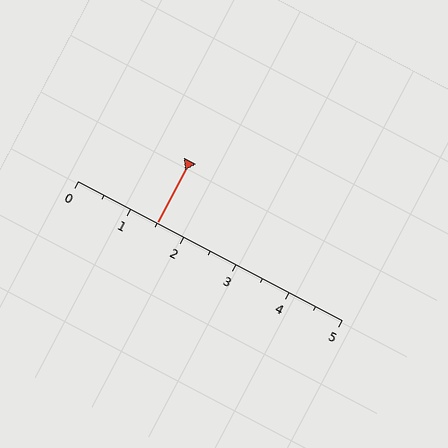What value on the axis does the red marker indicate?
The marker indicates approximately 1.5.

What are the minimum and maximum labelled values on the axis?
The axis runs from 0 to 5.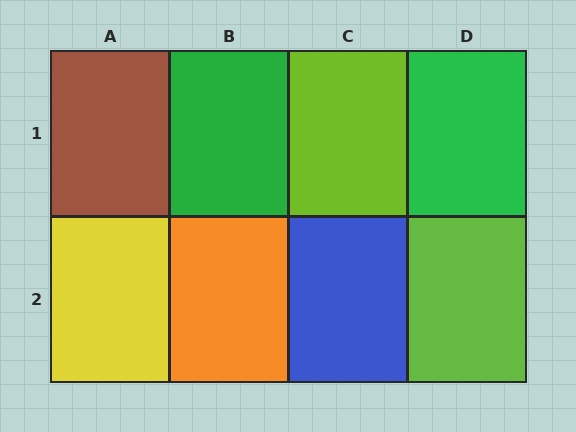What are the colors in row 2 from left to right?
Yellow, orange, blue, lime.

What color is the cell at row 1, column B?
Green.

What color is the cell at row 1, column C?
Lime.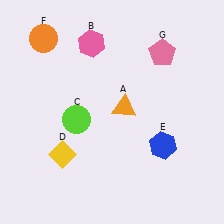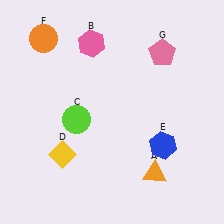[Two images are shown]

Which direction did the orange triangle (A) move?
The orange triangle (A) moved down.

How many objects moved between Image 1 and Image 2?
1 object moved between the two images.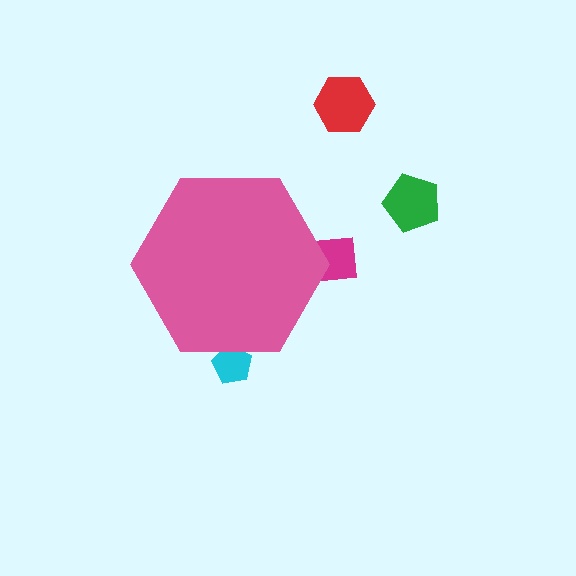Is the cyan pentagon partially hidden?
Yes, the cyan pentagon is partially hidden behind the pink hexagon.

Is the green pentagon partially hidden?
No, the green pentagon is fully visible.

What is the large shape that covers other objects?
A pink hexagon.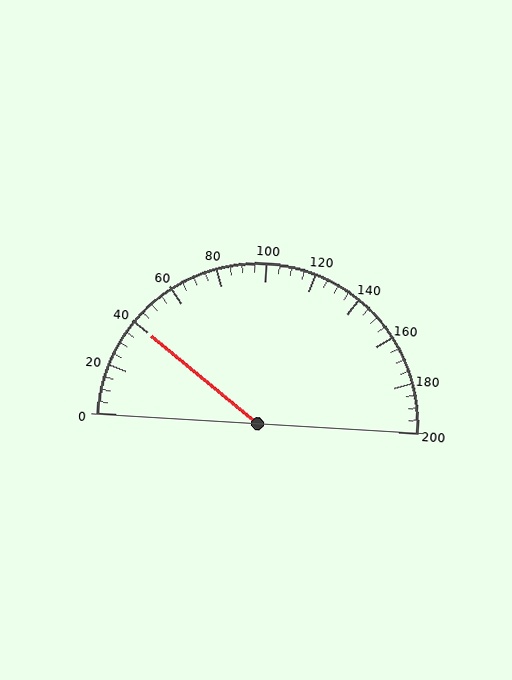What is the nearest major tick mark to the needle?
The nearest major tick mark is 40.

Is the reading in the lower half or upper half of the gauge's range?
The reading is in the lower half of the range (0 to 200).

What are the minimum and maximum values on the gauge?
The gauge ranges from 0 to 200.